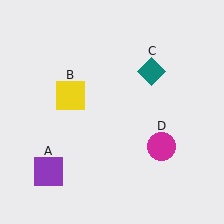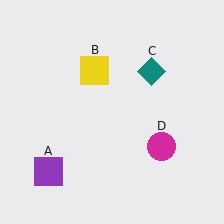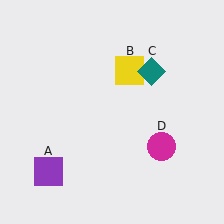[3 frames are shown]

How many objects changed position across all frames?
1 object changed position: yellow square (object B).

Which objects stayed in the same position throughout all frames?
Purple square (object A) and teal diamond (object C) and magenta circle (object D) remained stationary.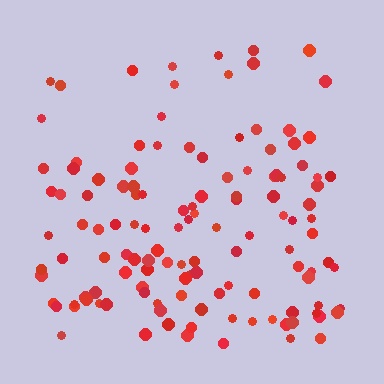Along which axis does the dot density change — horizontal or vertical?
Vertical.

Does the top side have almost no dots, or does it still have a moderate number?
Still a moderate number, just noticeably fewer than the bottom.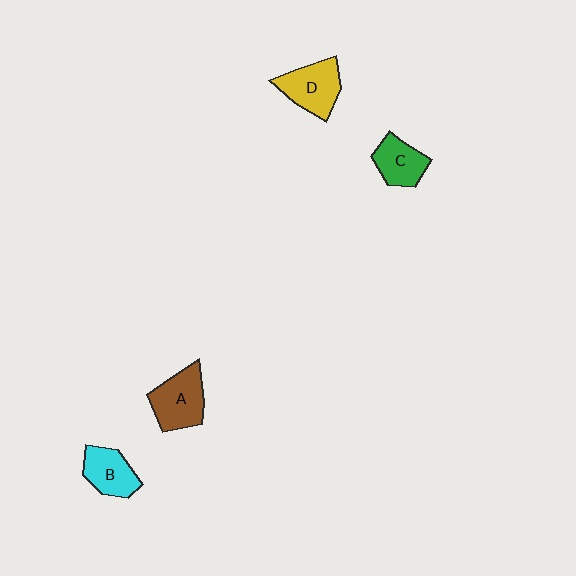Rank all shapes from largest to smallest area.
From largest to smallest: A (brown), D (yellow), B (cyan), C (green).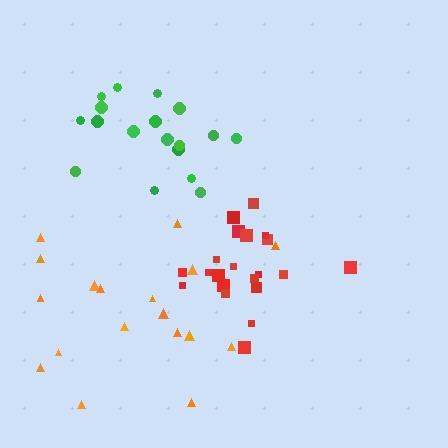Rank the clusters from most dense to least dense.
red, green, orange.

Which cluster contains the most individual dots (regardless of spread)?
Red (21).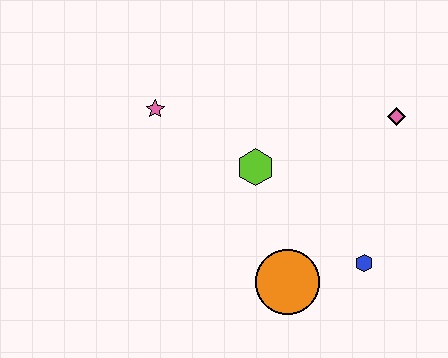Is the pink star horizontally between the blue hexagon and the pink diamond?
No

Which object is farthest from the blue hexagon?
The pink star is farthest from the blue hexagon.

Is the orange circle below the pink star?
Yes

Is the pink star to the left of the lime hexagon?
Yes